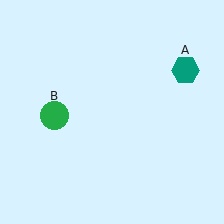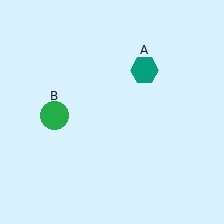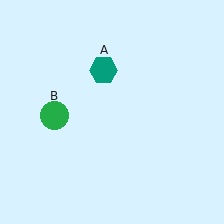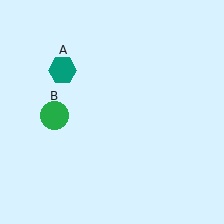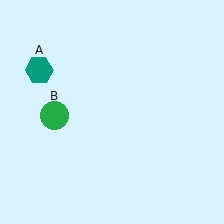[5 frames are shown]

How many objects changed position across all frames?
1 object changed position: teal hexagon (object A).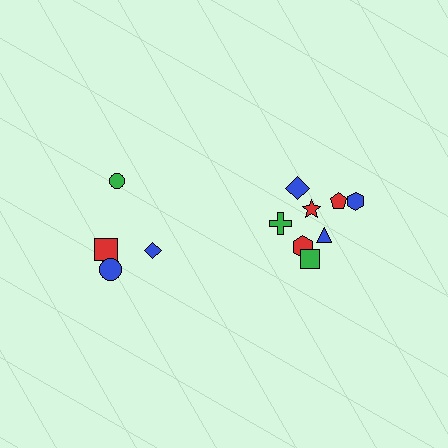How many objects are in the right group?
There are 8 objects.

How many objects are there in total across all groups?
There are 13 objects.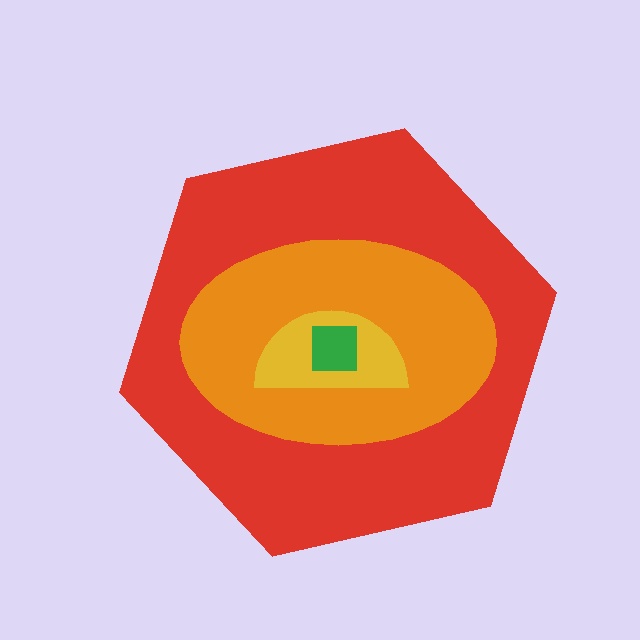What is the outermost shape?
The red hexagon.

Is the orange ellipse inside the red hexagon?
Yes.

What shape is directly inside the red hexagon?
The orange ellipse.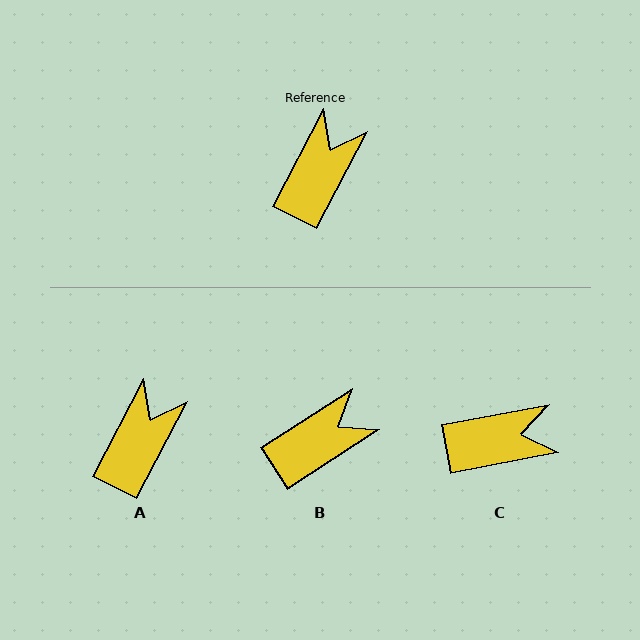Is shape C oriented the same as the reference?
No, it is off by about 52 degrees.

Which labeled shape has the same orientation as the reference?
A.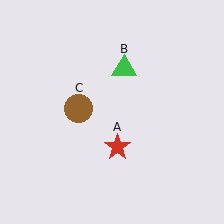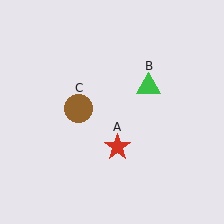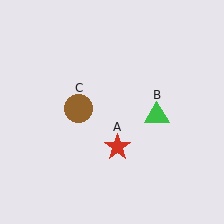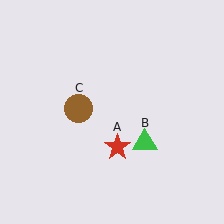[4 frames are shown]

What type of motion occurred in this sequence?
The green triangle (object B) rotated clockwise around the center of the scene.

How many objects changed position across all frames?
1 object changed position: green triangle (object B).